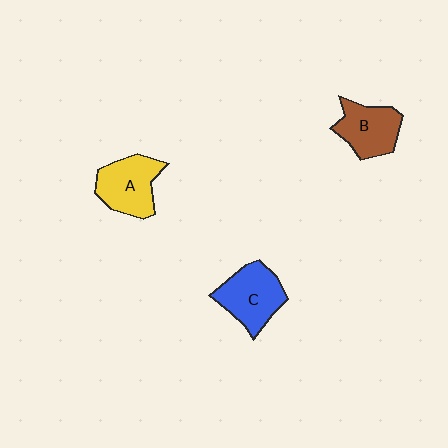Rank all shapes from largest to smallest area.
From largest to smallest: C (blue), A (yellow), B (brown).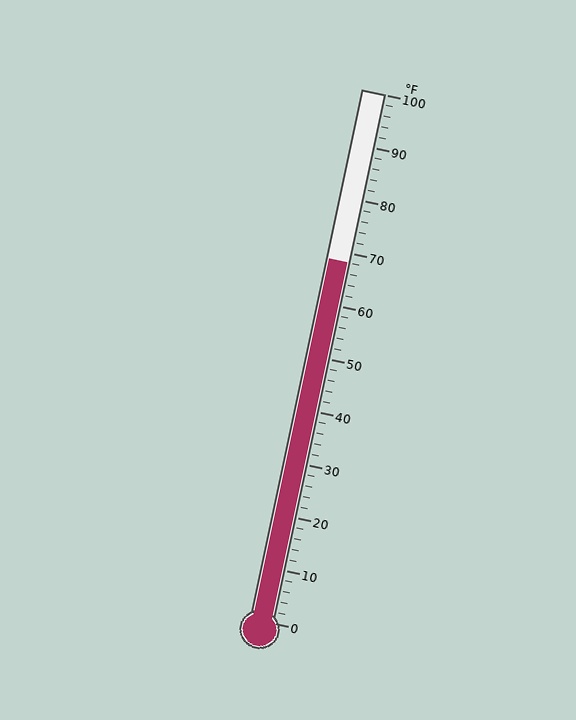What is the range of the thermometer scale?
The thermometer scale ranges from 0°F to 100°F.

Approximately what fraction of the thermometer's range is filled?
The thermometer is filled to approximately 70% of its range.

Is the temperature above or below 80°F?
The temperature is below 80°F.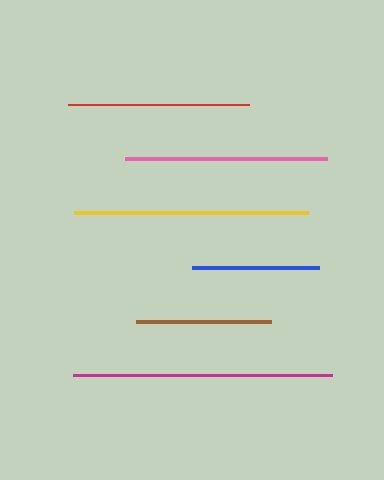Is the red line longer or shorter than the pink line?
The pink line is longer than the red line.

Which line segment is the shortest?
The blue line is the shortest at approximately 127 pixels.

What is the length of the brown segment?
The brown segment is approximately 135 pixels long.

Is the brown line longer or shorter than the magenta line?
The magenta line is longer than the brown line.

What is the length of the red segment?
The red segment is approximately 181 pixels long.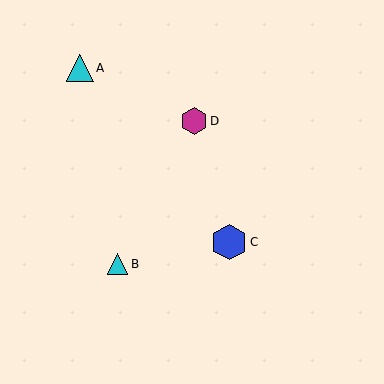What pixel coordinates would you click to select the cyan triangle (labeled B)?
Click at (117, 264) to select the cyan triangle B.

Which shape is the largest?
The blue hexagon (labeled C) is the largest.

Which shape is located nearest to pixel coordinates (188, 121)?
The magenta hexagon (labeled D) at (194, 121) is nearest to that location.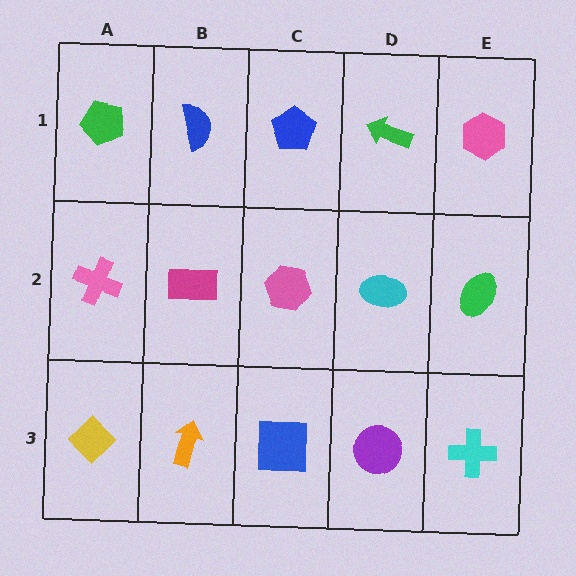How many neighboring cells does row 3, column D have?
3.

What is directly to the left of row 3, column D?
A blue square.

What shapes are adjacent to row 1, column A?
A pink cross (row 2, column A), a blue semicircle (row 1, column B).